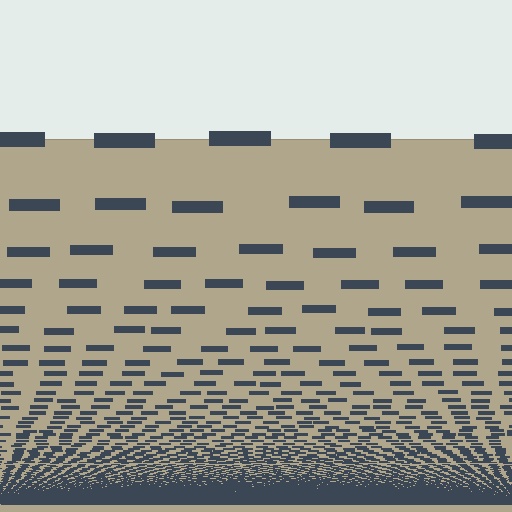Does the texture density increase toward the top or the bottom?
Density increases toward the bottom.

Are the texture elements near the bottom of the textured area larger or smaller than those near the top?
Smaller. The gradient is inverted — elements near the bottom are smaller and denser.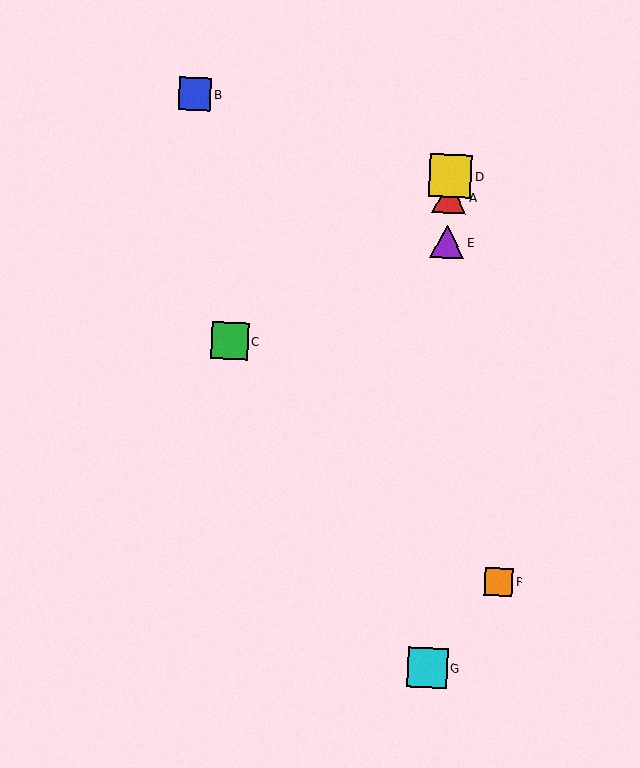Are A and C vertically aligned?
No, A is at x≈449 and C is at x≈230.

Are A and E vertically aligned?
Yes, both are at x≈449.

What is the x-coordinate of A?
Object A is at x≈449.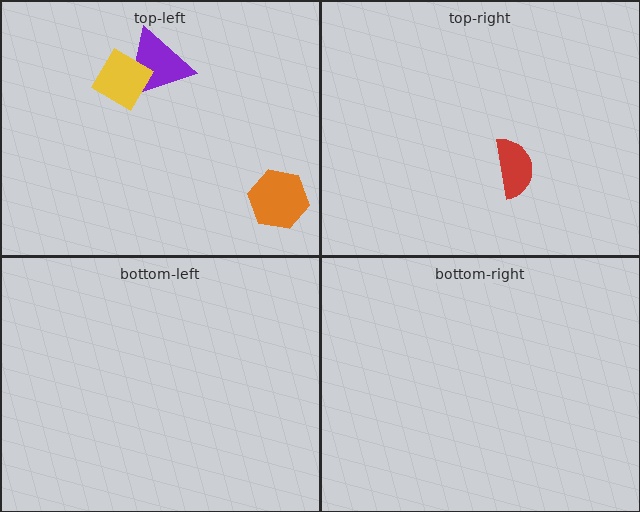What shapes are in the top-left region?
The purple triangle, the orange hexagon, the yellow diamond.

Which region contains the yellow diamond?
The top-left region.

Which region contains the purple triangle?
The top-left region.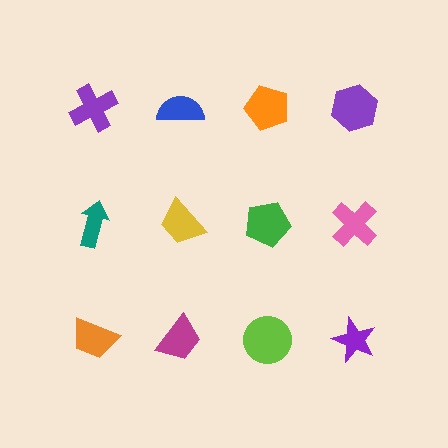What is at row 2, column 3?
A green pentagon.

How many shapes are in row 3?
4 shapes.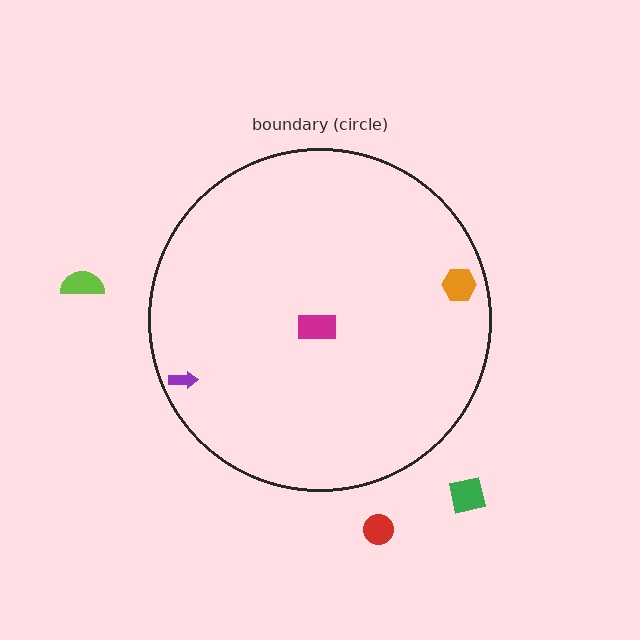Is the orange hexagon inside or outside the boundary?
Inside.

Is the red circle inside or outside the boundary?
Outside.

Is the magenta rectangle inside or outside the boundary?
Inside.